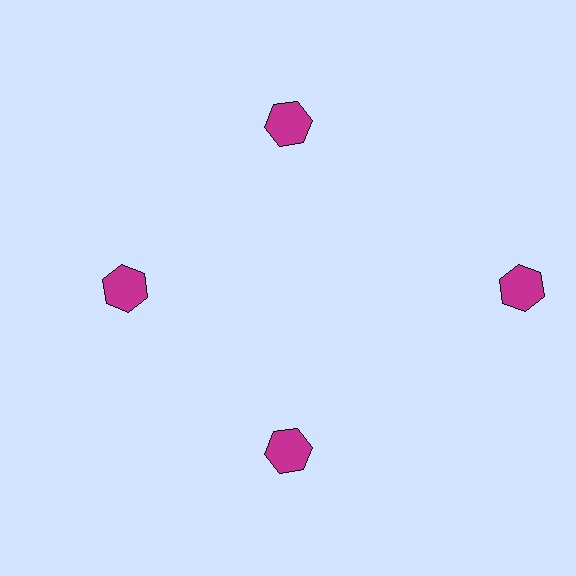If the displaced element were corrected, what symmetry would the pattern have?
It would have 4-fold rotational symmetry — the pattern would map onto itself every 90 degrees.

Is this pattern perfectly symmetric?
No. The 4 magenta hexagons are arranged in a ring, but one element near the 3 o'clock position is pushed outward from the center, breaking the 4-fold rotational symmetry.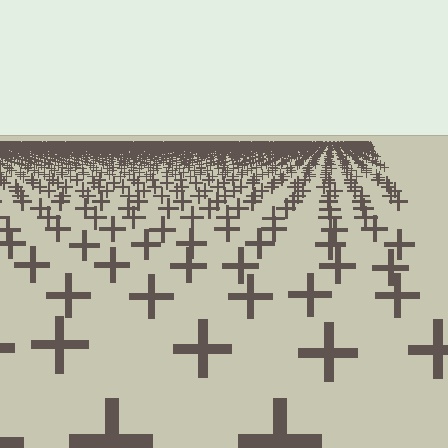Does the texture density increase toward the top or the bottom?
Density increases toward the top.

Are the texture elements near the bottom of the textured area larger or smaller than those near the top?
Larger. Near the bottom, elements are closer to the viewer and appear at a bigger on-screen size.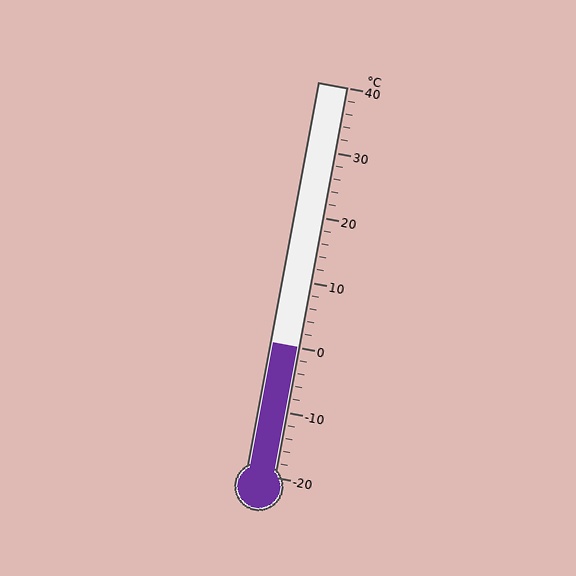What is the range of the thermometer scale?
The thermometer scale ranges from -20°C to 40°C.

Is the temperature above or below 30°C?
The temperature is below 30°C.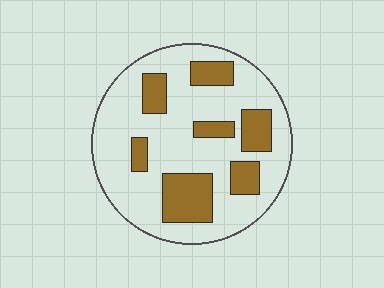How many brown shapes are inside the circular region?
7.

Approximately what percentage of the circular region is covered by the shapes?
Approximately 25%.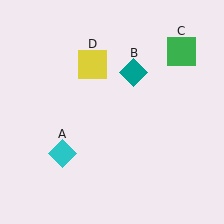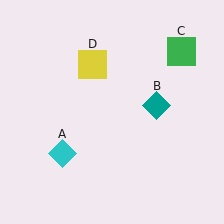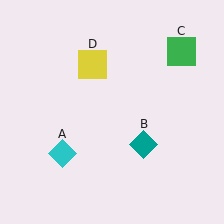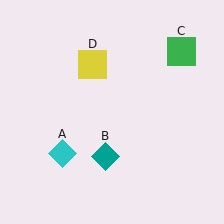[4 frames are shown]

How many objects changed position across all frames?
1 object changed position: teal diamond (object B).